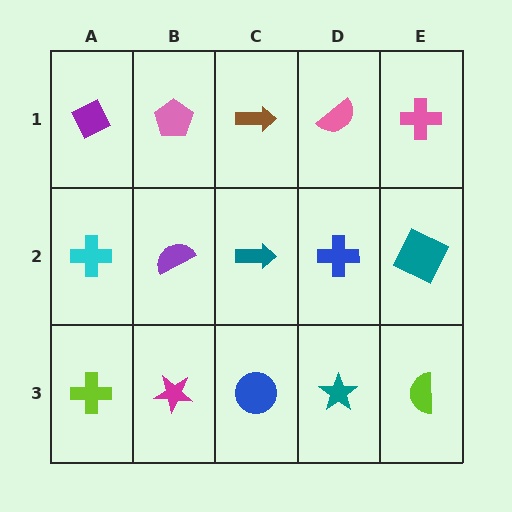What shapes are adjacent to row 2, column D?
A pink semicircle (row 1, column D), a teal star (row 3, column D), a teal arrow (row 2, column C), a teal square (row 2, column E).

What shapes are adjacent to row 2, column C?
A brown arrow (row 1, column C), a blue circle (row 3, column C), a purple semicircle (row 2, column B), a blue cross (row 2, column D).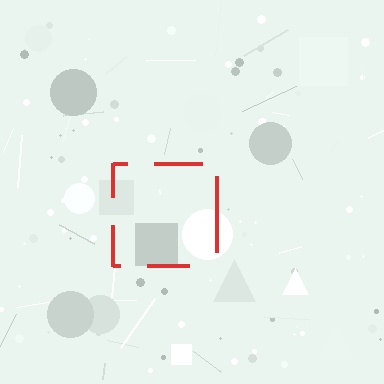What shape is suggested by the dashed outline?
The dashed outline suggests a square.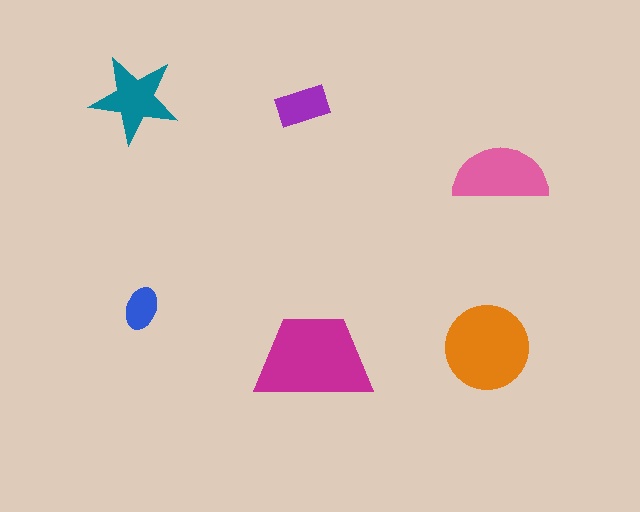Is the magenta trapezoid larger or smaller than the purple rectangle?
Larger.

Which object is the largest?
The magenta trapezoid.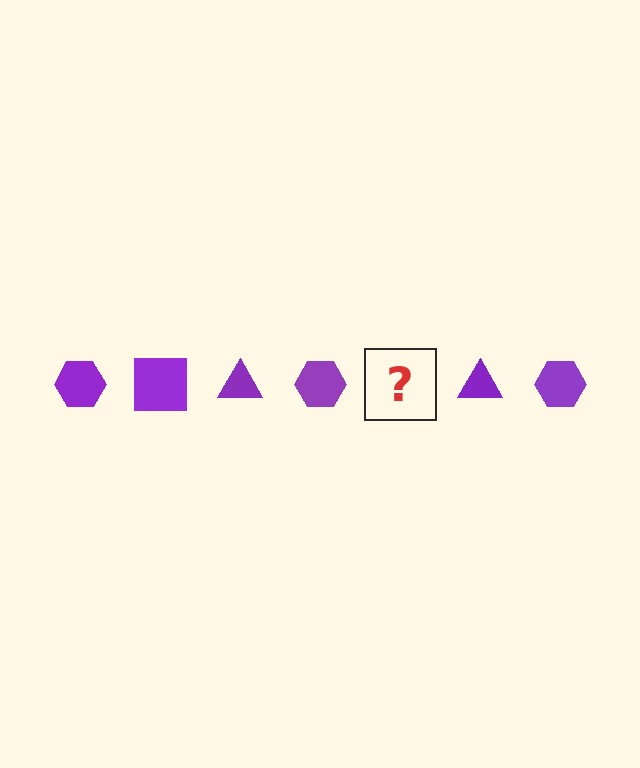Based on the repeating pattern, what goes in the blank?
The blank should be a purple square.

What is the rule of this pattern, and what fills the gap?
The rule is that the pattern cycles through hexagon, square, triangle shapes in purple. The gap should be filled with a purple square.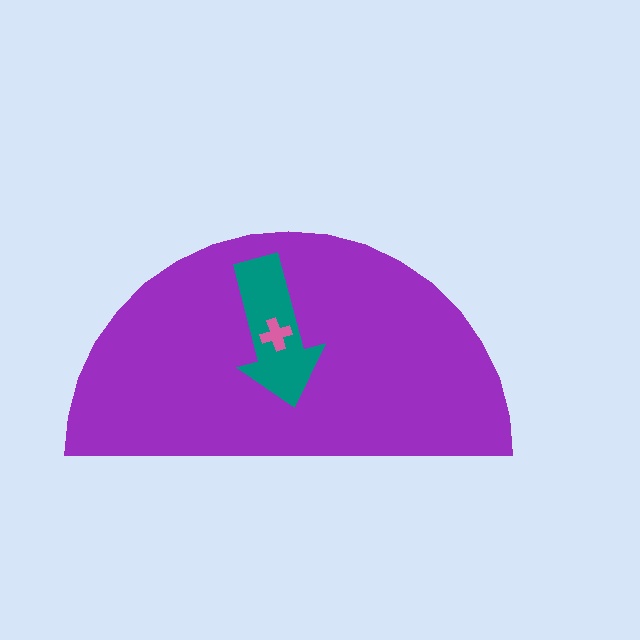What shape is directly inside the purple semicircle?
The teal arrow.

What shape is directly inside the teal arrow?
The pink cross.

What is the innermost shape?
The pink cross.